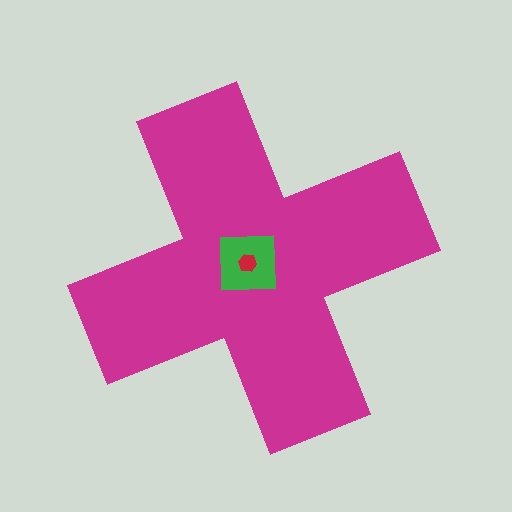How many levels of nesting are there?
3.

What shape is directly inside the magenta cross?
The green square.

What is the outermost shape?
The magenta cross.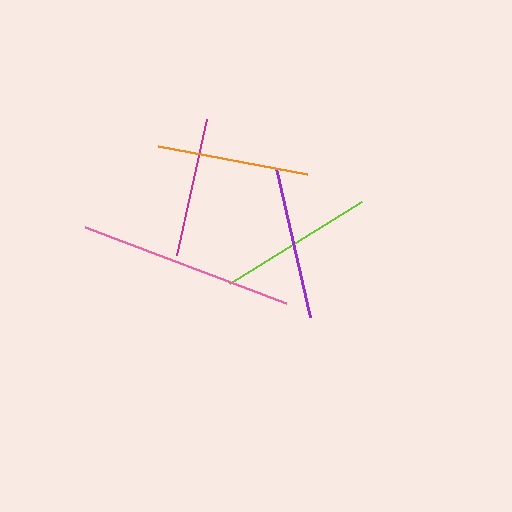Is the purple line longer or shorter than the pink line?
The pink line is longer than the purple line.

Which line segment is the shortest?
The magenta line is the shortest at approximately 140 pixels.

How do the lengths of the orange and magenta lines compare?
The orange and magenta lines are approximately the same length.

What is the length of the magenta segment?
The magenta segment is approximately 140 pixels long.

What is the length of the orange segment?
The orange segment is approximately 152 pixels long.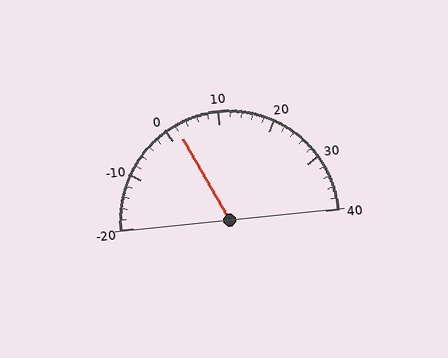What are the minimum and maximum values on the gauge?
The gauge ranges from -20 to 40.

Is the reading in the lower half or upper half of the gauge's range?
The reading is in the lower half of the range (-20 to 40).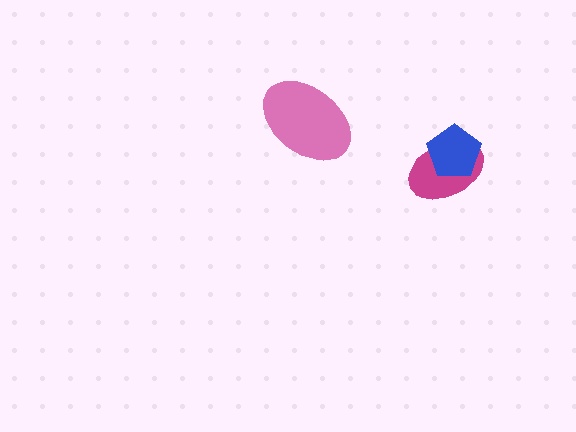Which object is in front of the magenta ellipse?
The blue pentagon is in front of the magenta ellipse.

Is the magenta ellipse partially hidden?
Yes, it is partially covered by another shape.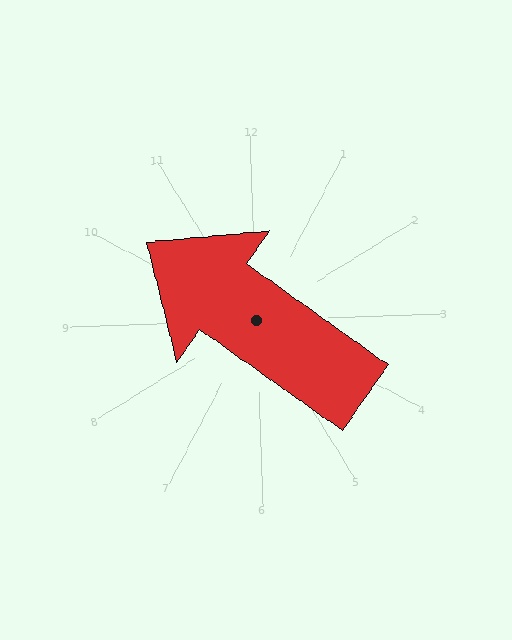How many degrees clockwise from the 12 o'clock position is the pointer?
Approximately 307 degrees.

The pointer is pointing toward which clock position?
Roughly 10 o'clock.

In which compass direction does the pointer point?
Northwest.